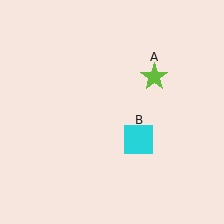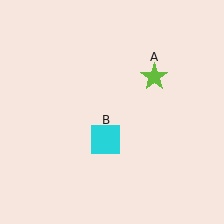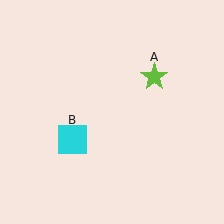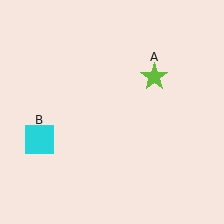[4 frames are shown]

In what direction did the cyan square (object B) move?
The cyan square (object B) moved left.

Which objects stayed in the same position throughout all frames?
Lime star (object A) remained stationary.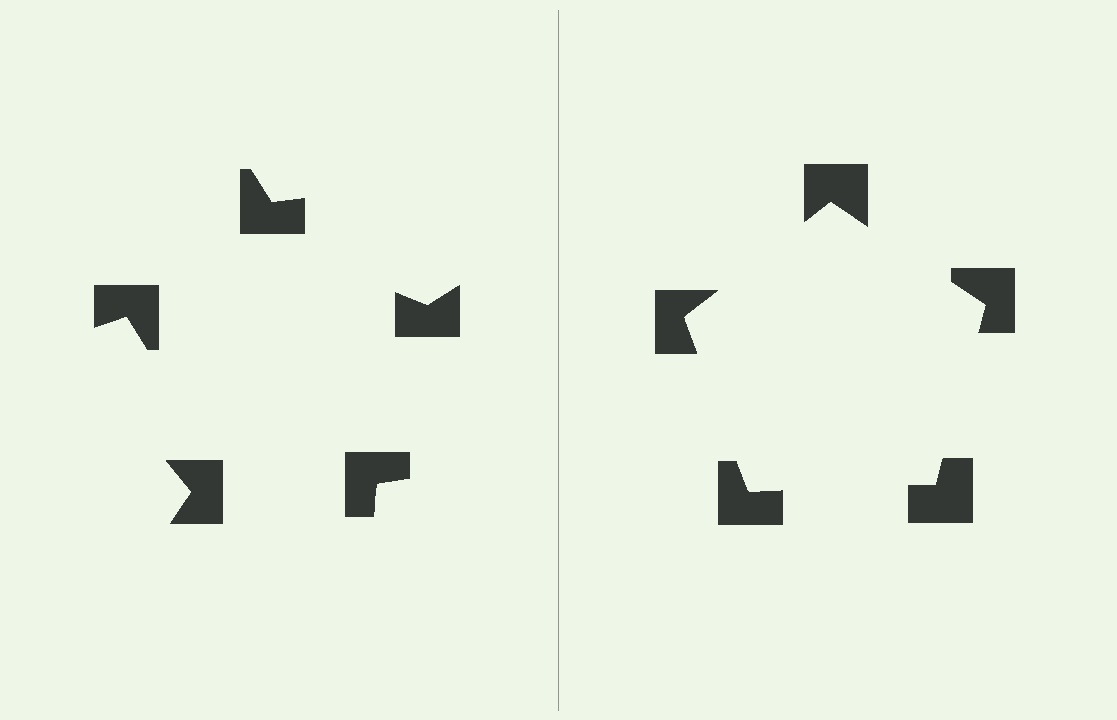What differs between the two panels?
The notched squares are positioned identically on both sides; only the wedge orientations differ. On the right they align to a pentagon; on the left they are misaligned.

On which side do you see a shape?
An illusory pentagon appears on the right side. On the left side the wedge cuts are rotated, so no coherent shape forms.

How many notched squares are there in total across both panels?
10 — 5 on each side.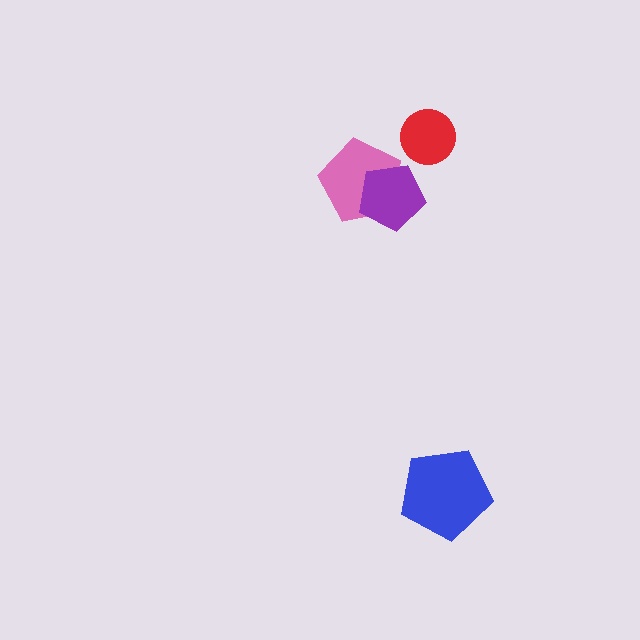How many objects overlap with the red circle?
0 objects overlap with the red circle.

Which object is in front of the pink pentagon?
The purple pentagon is in front of the pink pentagon.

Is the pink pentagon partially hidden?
Yes, it is partially covered by another shape.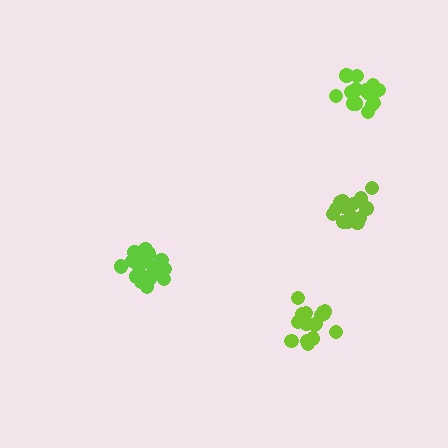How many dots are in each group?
Group 1: 20 dots, Group 2: 16 dots, Group 3: 16 dots, Group 4: 14 dots (66 total).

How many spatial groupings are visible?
There are 4 spatial groupings.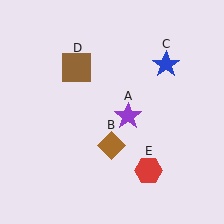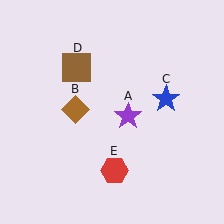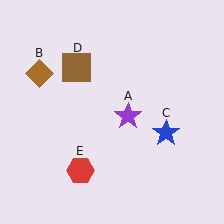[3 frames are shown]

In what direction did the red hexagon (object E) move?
The red hexagon (object E) moved left.